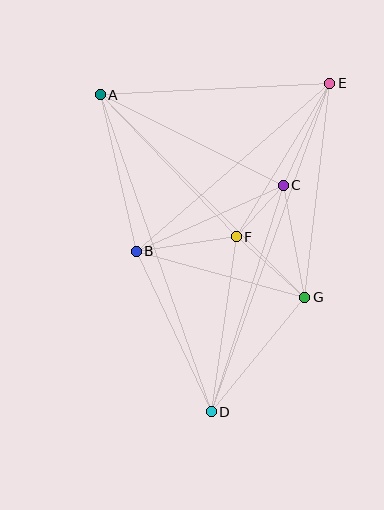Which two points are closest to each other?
Points C and F are closest to each other.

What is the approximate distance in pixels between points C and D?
The distance between C and D is approximately 238 pixels.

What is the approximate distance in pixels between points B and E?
The distance between B and E is approximately 257 pixels.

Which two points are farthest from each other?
Points D and E are farthest from each other.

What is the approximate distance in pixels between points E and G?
The distance between E and G is approximately 216 pixels.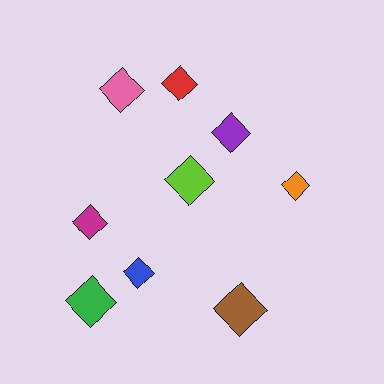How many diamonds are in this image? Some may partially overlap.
There are 9 diamonds.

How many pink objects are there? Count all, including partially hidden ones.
There is 1 pink object.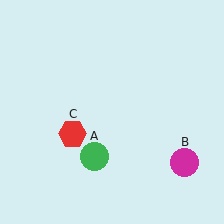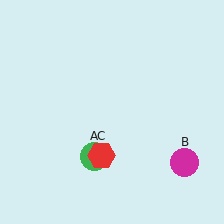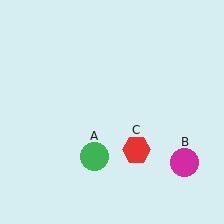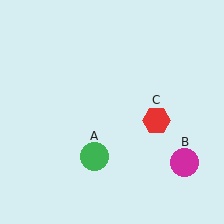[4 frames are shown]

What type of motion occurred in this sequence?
The red hexagon (object C) rotated counterclockwise around the center of the scene.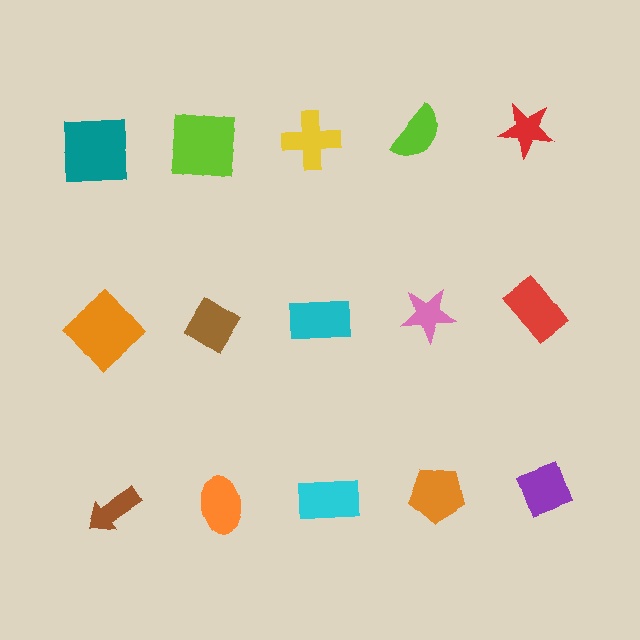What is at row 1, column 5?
A red star.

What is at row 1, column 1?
A teal square.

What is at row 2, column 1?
An orange diamond.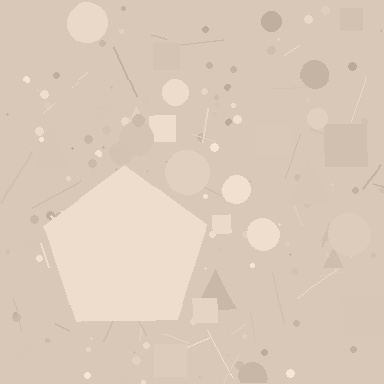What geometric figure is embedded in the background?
A pentagon is embedded in the background.